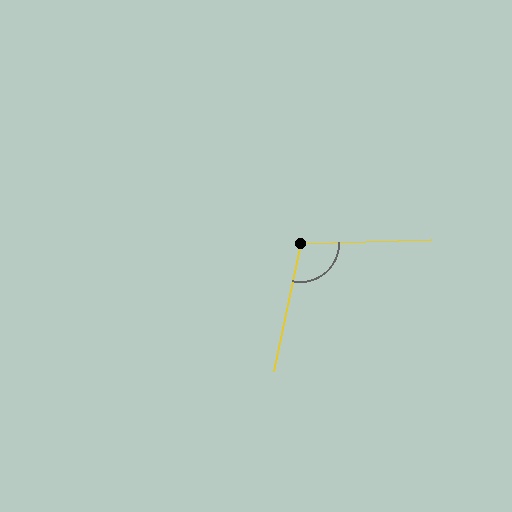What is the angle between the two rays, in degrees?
Approximately 103 degrees.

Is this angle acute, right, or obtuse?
It is obtuse.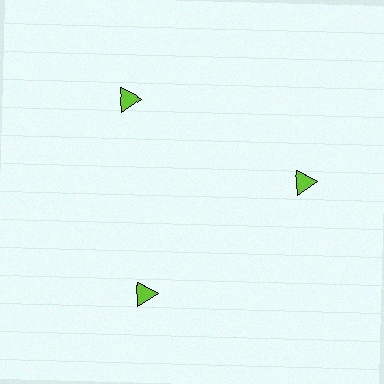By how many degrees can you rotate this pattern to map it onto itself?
The pattern maps onto itself every 120 degrees of rotation.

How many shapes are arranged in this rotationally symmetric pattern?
There are 3 shapes, arranged in 3 groups of 1.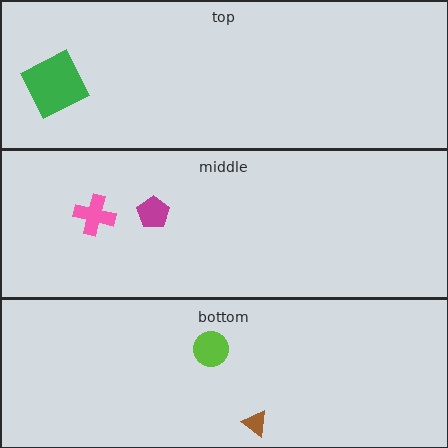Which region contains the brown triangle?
The bottom region.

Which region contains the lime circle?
The bottom region.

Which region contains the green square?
The top region.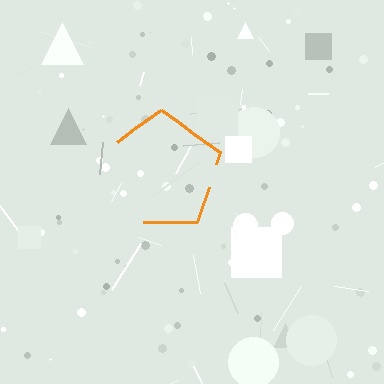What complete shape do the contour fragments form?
The contour fragments form a pentagon.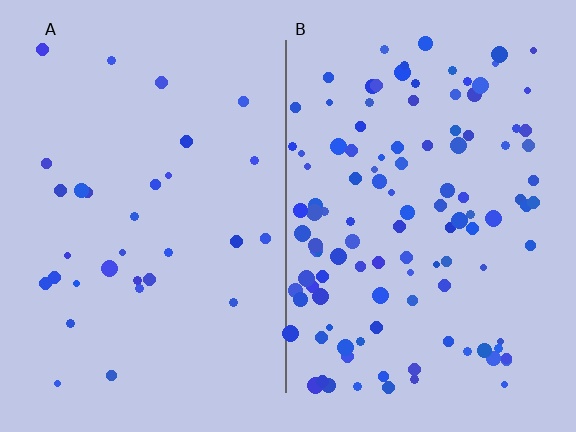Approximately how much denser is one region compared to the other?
Approximately 3.7× — region B over region A.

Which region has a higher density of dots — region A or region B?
B (the right).